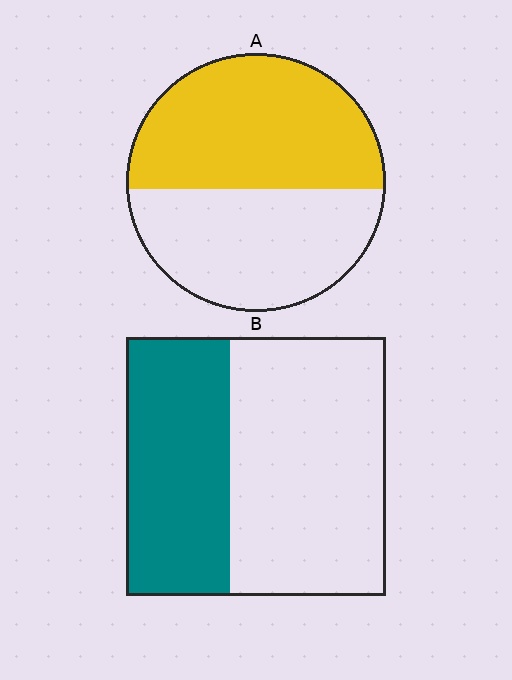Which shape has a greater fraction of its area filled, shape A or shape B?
Shape A.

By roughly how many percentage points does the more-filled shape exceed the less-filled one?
By roughly 15 percentage points (A over B).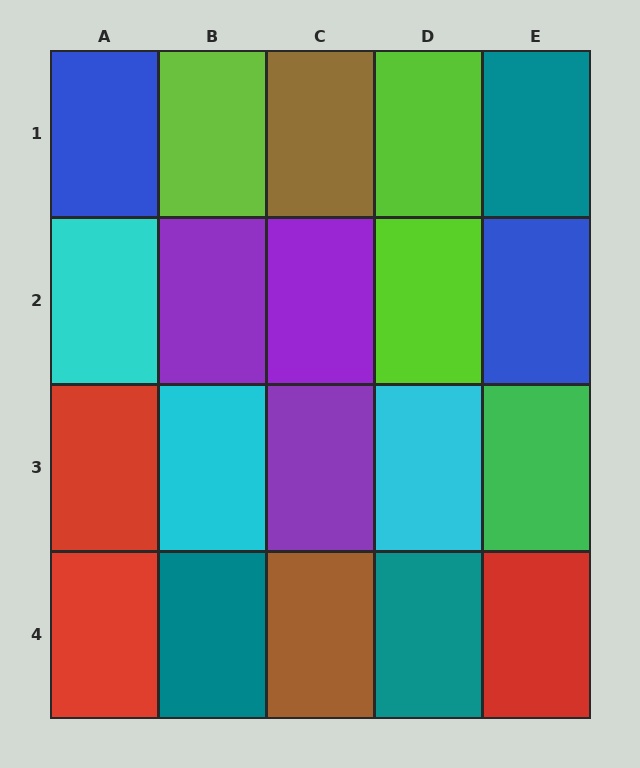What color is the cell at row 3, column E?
Green.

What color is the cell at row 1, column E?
Teal.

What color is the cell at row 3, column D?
Cyan.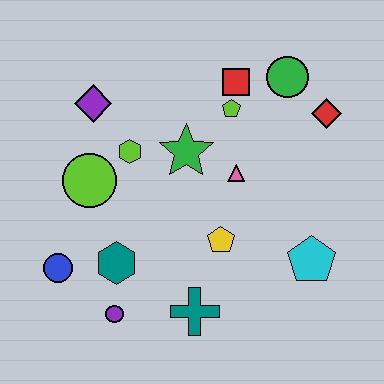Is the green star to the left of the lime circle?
No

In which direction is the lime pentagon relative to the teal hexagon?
The lime pentagon is above the teal hexagon.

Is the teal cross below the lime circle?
Yes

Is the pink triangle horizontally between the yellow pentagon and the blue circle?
No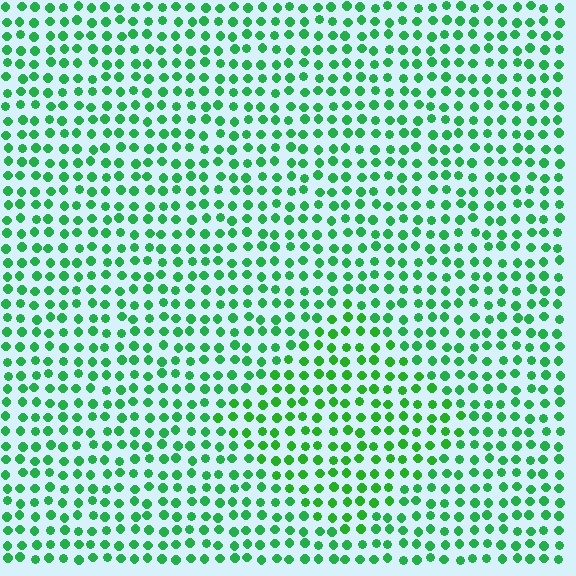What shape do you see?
I see a diamond.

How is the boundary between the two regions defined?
The boundary is defined purely by a slight shift in hue (about 16 degrees). Spacing, size, and orientation are identical on both sides.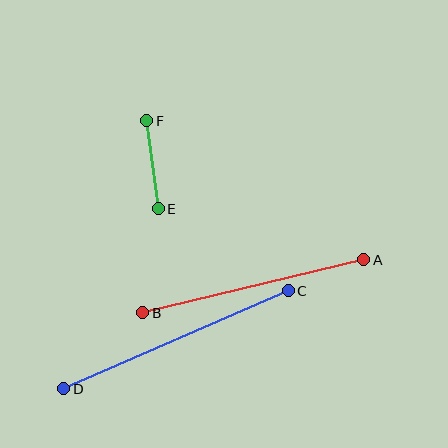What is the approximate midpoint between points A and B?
The midpoint is at approximately (253, 286) pixels.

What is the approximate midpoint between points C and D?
The midpoint is at approximately (176, 340) pixels.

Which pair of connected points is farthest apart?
Points C and D are farthest apart.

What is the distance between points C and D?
The distance is approximately 245 pixels.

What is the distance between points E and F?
The distance is approximately 89 pixels.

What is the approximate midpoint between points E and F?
The midpoint is at approximately (152, 165) pixels.